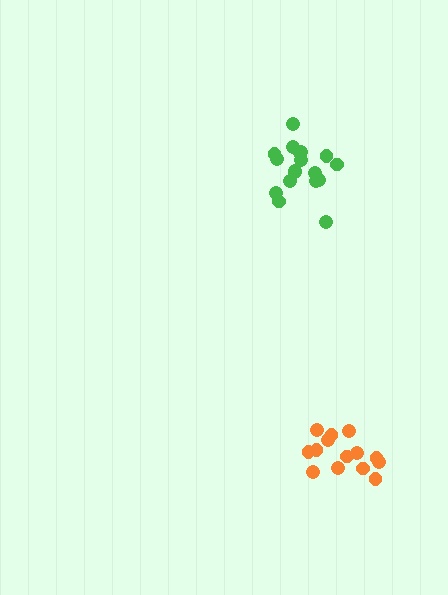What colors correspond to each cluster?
The clusters are colored: green, orange.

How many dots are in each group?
Group 1: 18 dots, Group 2: 14 dots (32 total).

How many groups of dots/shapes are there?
There are 2 groups.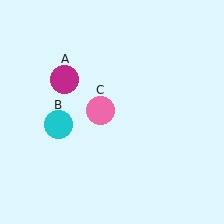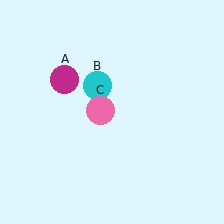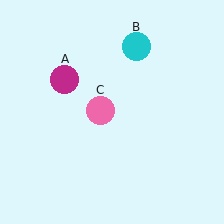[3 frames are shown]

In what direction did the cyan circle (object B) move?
The cyan circle (object B) moved up and to the right.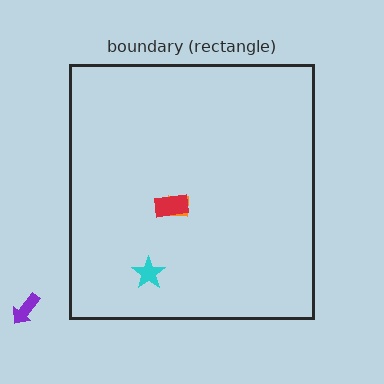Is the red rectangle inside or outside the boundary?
Inside.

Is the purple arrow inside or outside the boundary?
Outside.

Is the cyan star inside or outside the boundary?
Inside.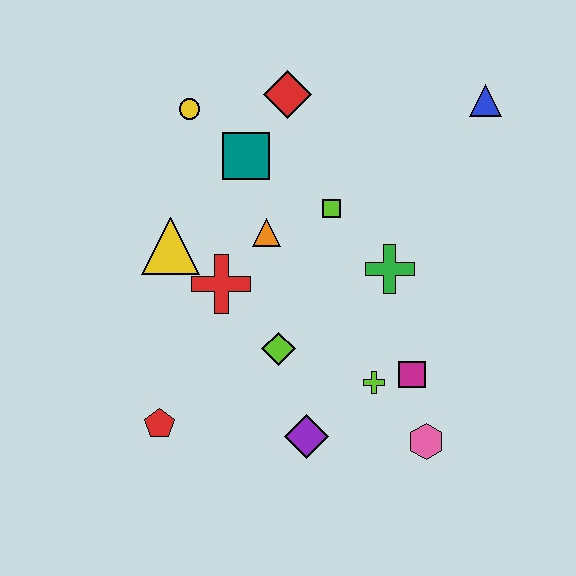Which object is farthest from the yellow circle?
The pink hexagon is farthest from the yellow circle.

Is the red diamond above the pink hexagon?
Yes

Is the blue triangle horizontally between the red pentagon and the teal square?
No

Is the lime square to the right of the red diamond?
Yes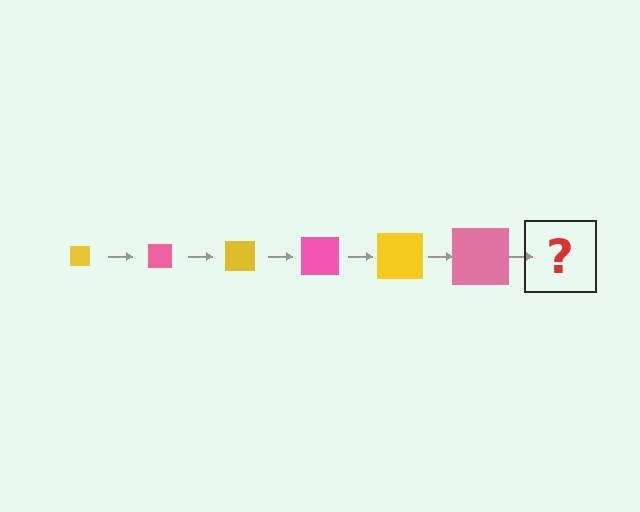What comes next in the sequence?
The next element should be a yellow square, larger than the previous one.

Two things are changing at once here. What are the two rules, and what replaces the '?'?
The two rules are that the square grows larger each step and the color cycles through yellow and pink. The '?' should be a yellow square, larger than the previous one.